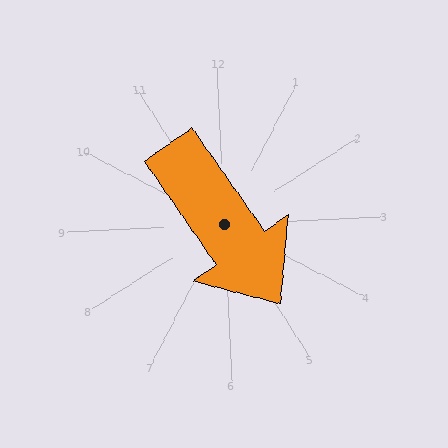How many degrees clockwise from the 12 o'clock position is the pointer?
Approximately 148 degrees.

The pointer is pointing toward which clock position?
Roughly 5 o'clock.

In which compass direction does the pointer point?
Southeast.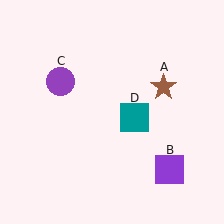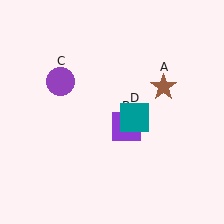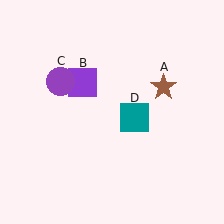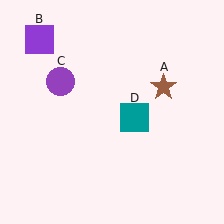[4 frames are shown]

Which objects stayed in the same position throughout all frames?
Brown star (object A) and purple circle (object C) and teal square (object D) remained stationary.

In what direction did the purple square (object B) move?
The purple square (object B) moved up and to the left.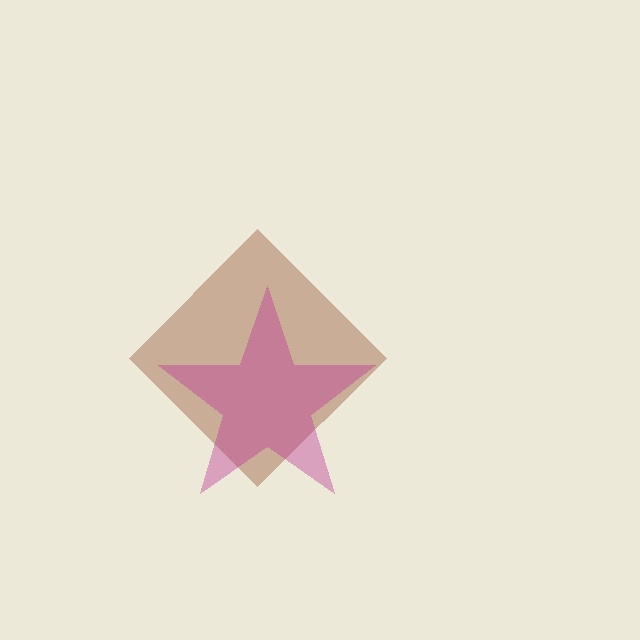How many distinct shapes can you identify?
There are 2 distinct shapes: a brown diamond, a magenta star.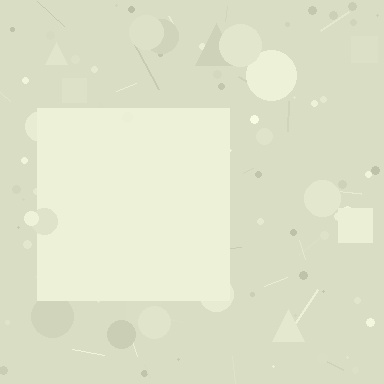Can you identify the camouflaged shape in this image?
The camouflaged shape is a square.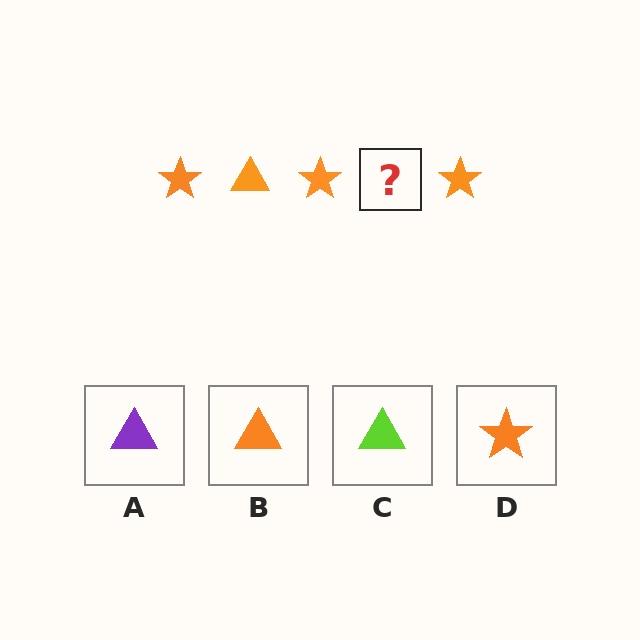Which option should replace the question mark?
Option B.